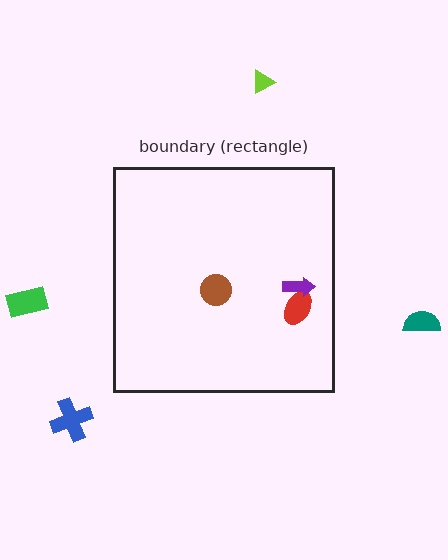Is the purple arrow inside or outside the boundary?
Inside.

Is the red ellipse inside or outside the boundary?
Inside.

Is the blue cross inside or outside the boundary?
Outside.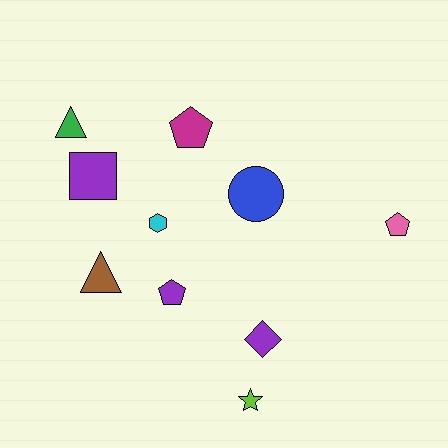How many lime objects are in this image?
There is 1 lime object.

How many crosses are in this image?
There are no crosses.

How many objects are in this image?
There are 10 objects.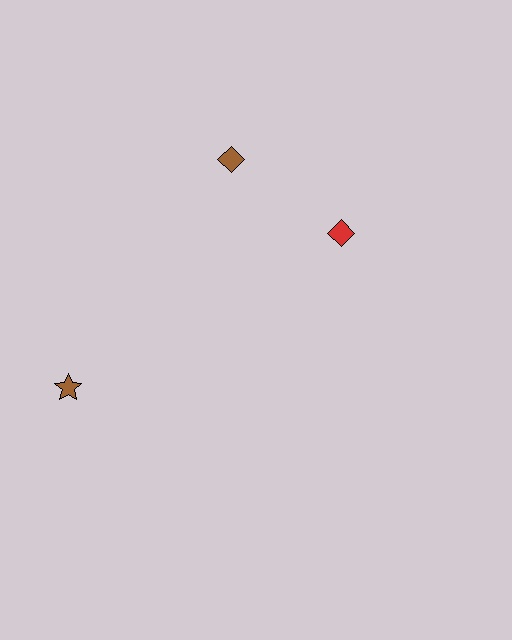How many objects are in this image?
There are 3 objects.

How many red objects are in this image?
There is 1 red object.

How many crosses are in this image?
There are no crosses.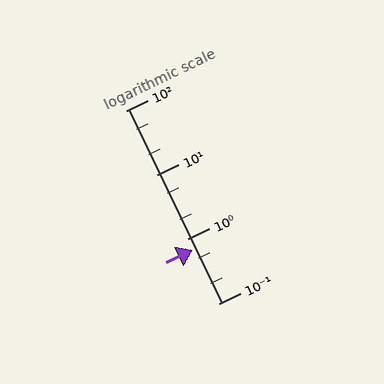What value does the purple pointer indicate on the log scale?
The pointer indicates approximately 0.69.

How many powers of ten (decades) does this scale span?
The scale spans 3 decades, from 0.1 to 100.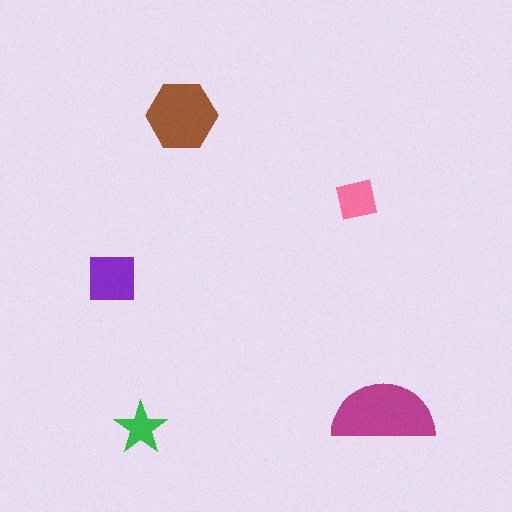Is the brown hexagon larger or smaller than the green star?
Larger.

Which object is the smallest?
The green star.